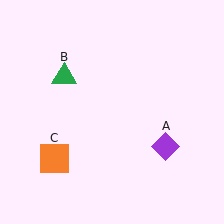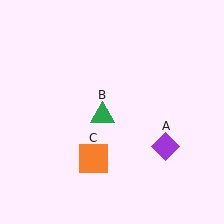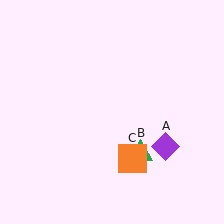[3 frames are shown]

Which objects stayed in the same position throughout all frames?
Purple diamond (object A) remained stationary.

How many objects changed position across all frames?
2 objects changed position: green triangle (object B), orange square (object C).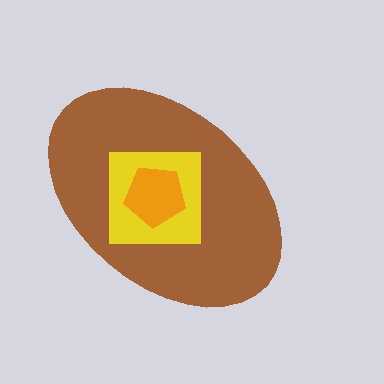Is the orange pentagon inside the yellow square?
Yes.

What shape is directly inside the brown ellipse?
The yellow square.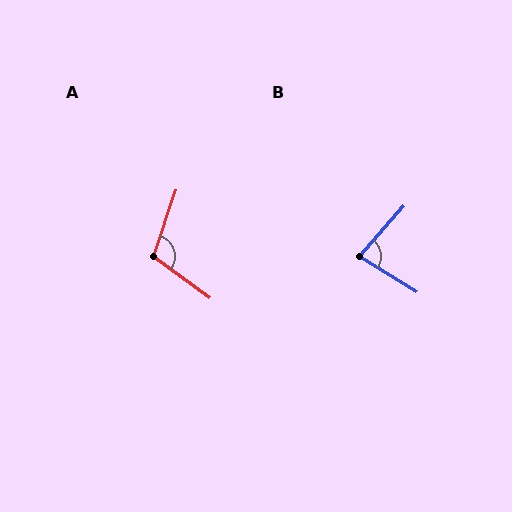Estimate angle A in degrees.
Approximately 108 degrees.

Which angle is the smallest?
B, at approximately 80 degrees.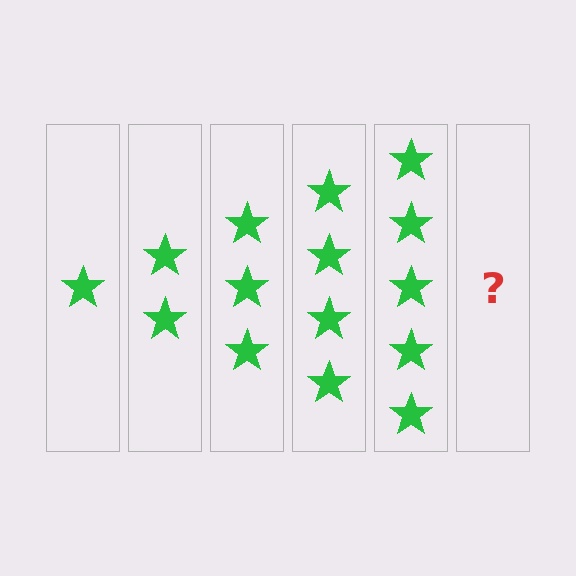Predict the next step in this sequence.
The next step is 6 stars.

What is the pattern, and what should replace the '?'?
The pattern is that each step adds one more star. The '?' should be 6 stars.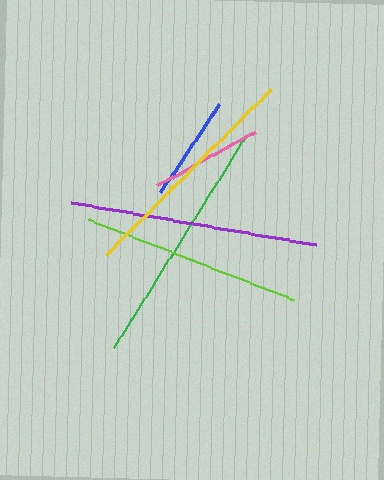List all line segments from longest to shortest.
From longest to shortest: purple, green, yellow, lime, pink, blue.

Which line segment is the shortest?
The blue line is the shortest at approximately 107 pixels.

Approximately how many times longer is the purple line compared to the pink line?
The purple line is approximately 2.2 times the length of the pink line.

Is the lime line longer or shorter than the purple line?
The purple line is longer than the lime line.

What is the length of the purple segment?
The purple segment is approximately 249 pixels long.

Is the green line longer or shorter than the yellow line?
The green line is longer than the yellow line.